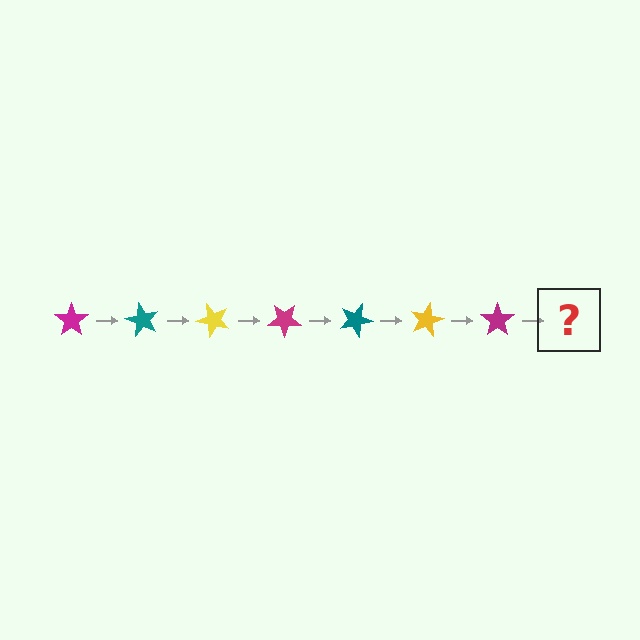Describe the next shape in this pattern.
It should be a teal star, rotated 420 degrees from the start.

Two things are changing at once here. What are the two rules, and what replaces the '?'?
The two rules are that it rotates 60 degrees each step and the color cycles through magenta, teal, and yellow. The '?' should be a teal star, rotated 420 degrees from the start.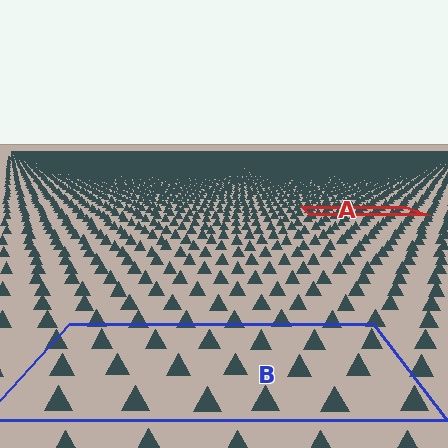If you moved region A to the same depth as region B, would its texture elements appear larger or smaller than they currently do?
They would appear larger. At a closer depth, the same texture elements are projected at a bigger on-screen size.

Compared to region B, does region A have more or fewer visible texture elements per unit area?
Region A has more texture elements per unit area — they are packed more densely because it is farther away.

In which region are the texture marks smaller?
The texture marks are smaller in region A, because it is farther away.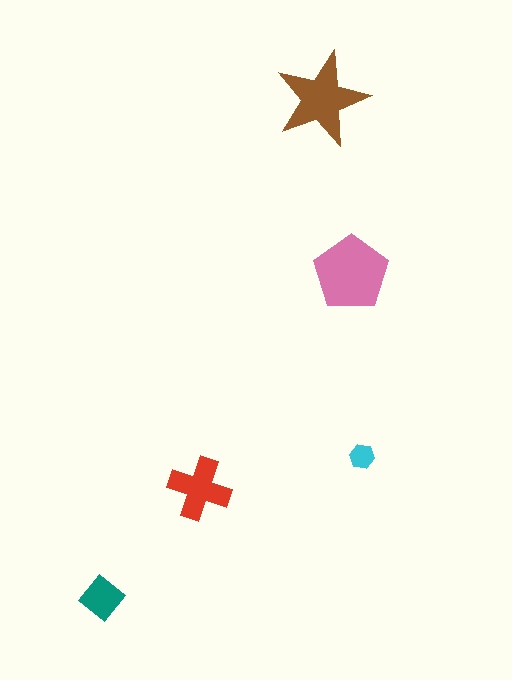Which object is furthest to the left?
The teal diamond is leftmost.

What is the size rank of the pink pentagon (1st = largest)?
1st.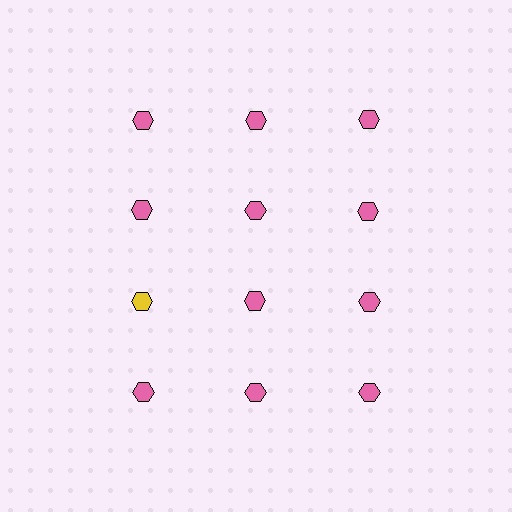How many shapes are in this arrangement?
There are 12 shapes arranged in a grid pattern.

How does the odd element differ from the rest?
It has a different color: yellow instead of pink.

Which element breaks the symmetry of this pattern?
The yellow hexagon in the third row, leftmost column breaks the symmetry. All other shapes are pink hexagons.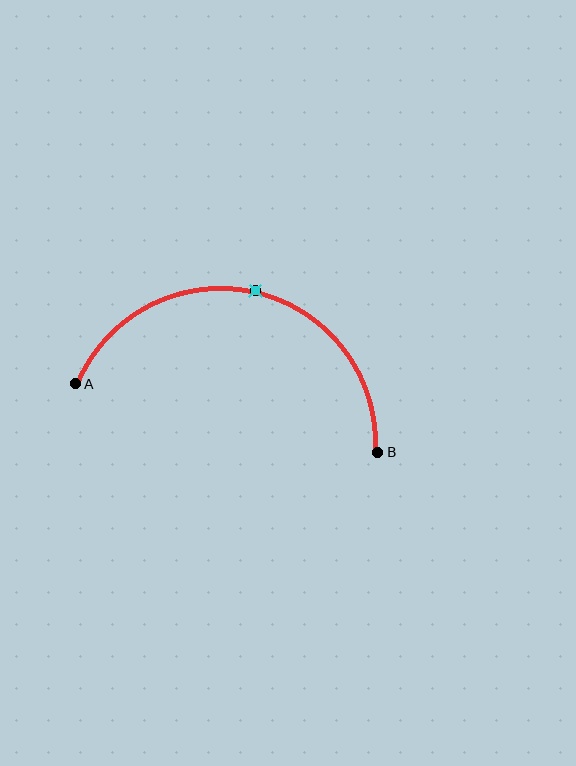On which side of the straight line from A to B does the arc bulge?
The arc bulges above the straight line connecting A and B.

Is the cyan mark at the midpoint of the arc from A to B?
Yes. The cyan mark lies on the arc at equal arc-length from both A and B — it is the arc midpoint.